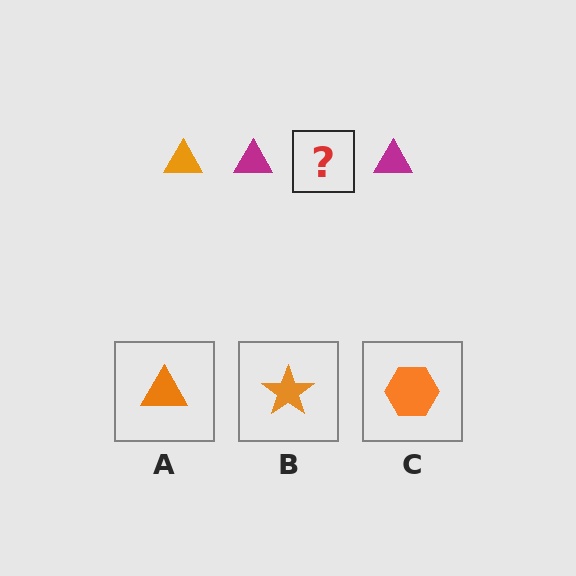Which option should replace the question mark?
Option A.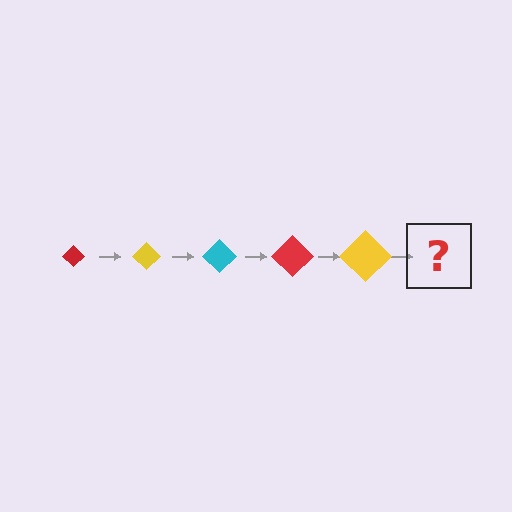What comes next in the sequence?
The next element should be a cyan diamond, larger than the previous one.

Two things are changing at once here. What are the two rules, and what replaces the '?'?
The two rules are that the diamond grows larger each step and the color cycles through red, yellow, and cyan. The '?' should be a cyan diamond, larger than the previous one.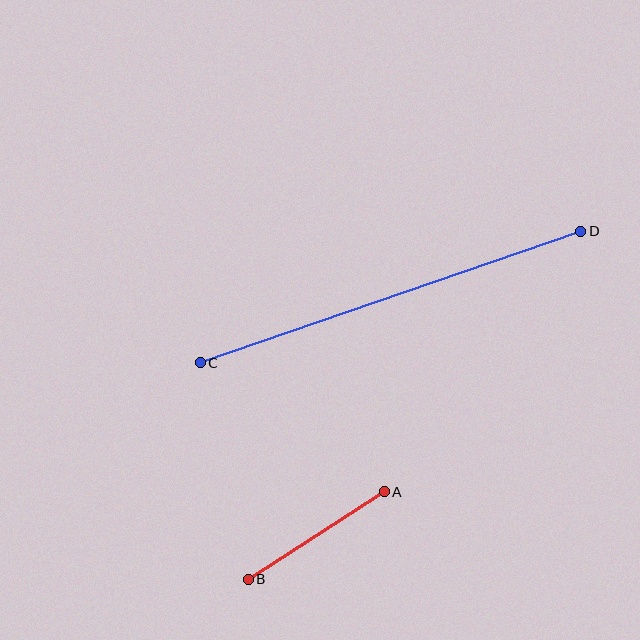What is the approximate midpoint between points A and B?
The midpoint is at approximately (316, 536) pixels.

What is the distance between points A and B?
The distance is approximately 162 pixels.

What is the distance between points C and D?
The distance is approximately 403 pixels.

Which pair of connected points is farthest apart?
Points C and D are farthest apart.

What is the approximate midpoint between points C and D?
The midpoint is at approximately (390, 297) pixels.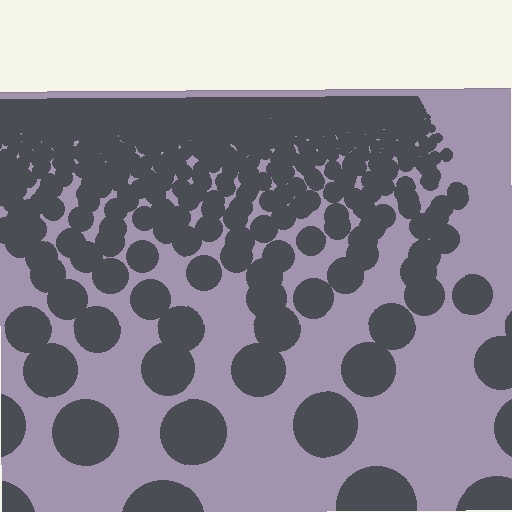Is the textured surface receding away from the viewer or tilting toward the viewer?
The surface is receding away from the viewer. Texture elements get smaller and denser toward the top.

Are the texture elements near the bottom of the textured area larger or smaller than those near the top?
Larger. Near the bottom, elements are closer to the viewer and appear at a bigger on-screen size.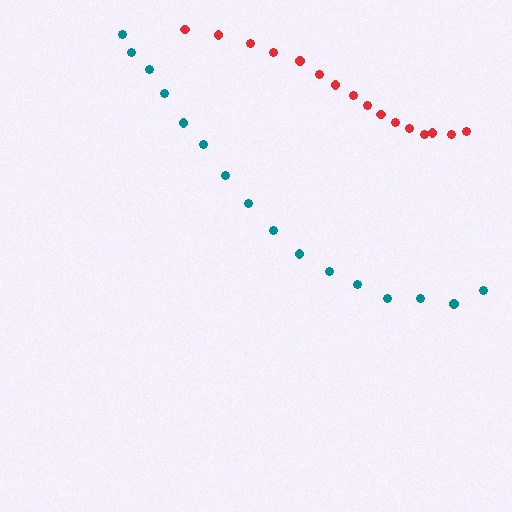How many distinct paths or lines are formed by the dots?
There are 2 distinct paths.